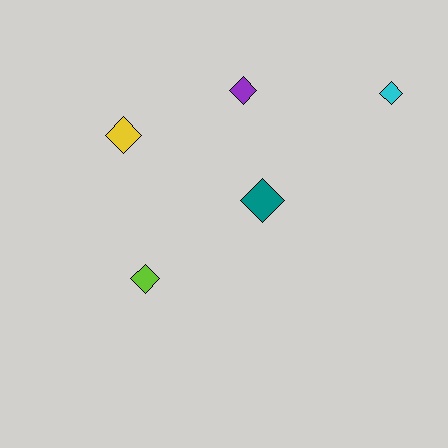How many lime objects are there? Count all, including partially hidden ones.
There is 1 lime object.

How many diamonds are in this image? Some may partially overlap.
There are 5 diamonds.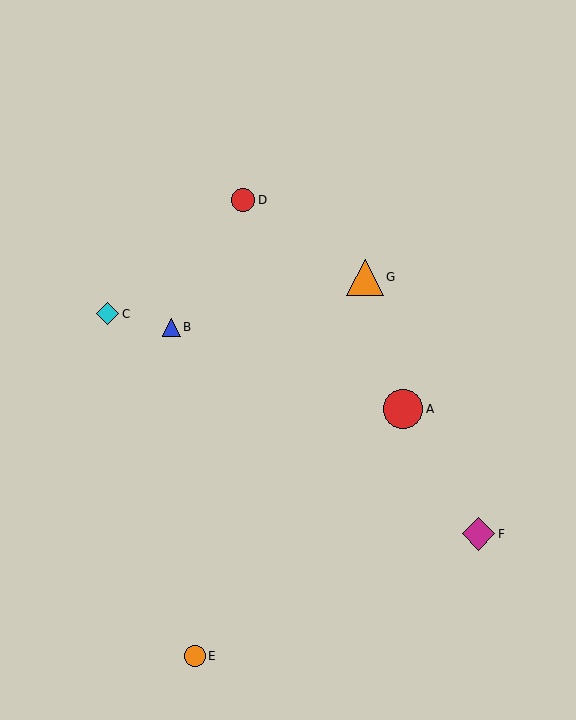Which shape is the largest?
The red circle (labeled A) is the largest.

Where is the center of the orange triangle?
The center of the orange triangle is at (365, 277).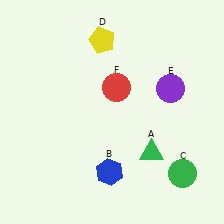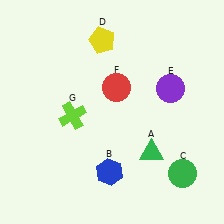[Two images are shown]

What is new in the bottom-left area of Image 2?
A lime cross (G) was added in the bottom-left area of Image 2.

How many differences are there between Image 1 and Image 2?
There is 1 difference between the two images.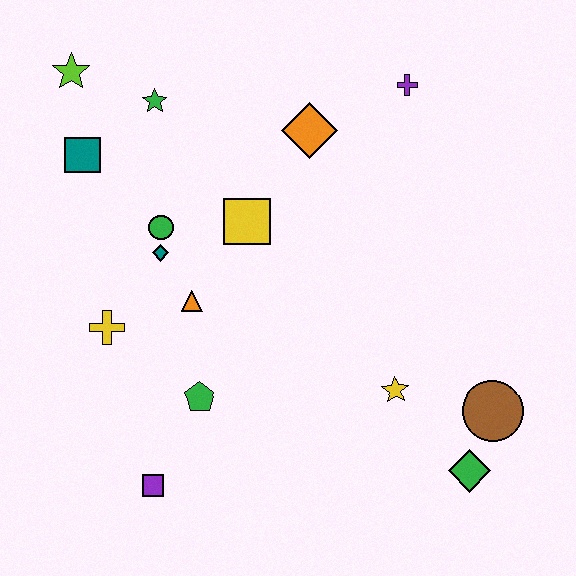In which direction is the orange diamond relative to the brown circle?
The orange diamond is above the brown circle.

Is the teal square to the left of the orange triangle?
Yes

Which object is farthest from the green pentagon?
The purple cross is farthest from the green pentagon.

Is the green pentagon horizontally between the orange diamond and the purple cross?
No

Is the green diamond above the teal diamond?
No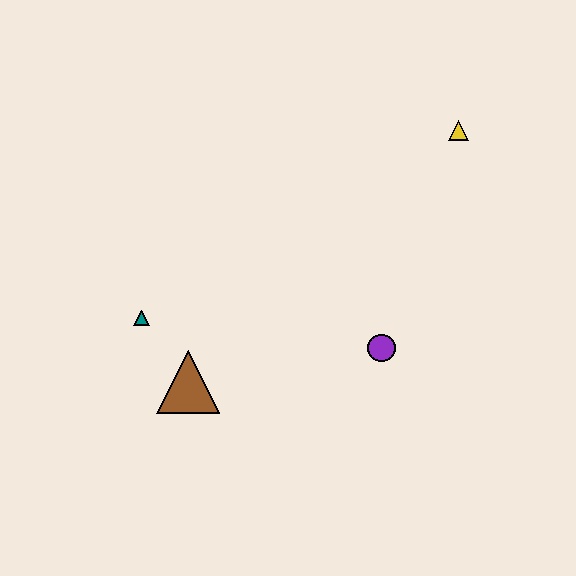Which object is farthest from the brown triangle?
The yellow triangle is farthest from the brown triangle.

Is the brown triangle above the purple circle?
No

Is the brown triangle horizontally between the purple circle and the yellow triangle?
No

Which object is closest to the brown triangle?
The teal triangle is closest to the brown triangle.